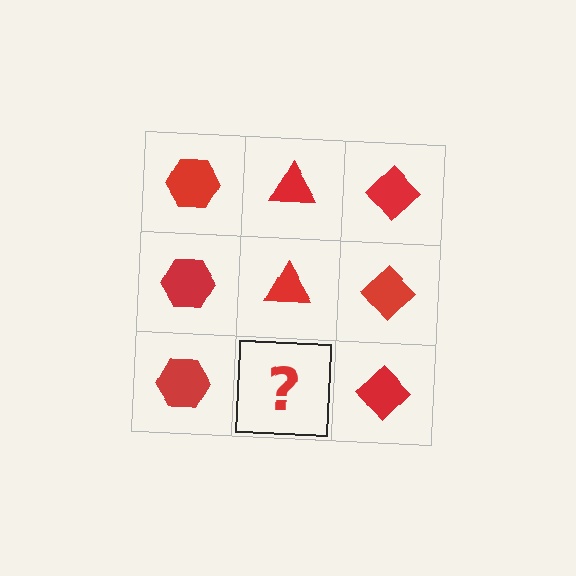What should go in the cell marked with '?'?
The missing cell should contain a red triangle.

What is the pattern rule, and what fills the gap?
The rule is that each column has a consistent shape. The gap should be filled with a red triangle.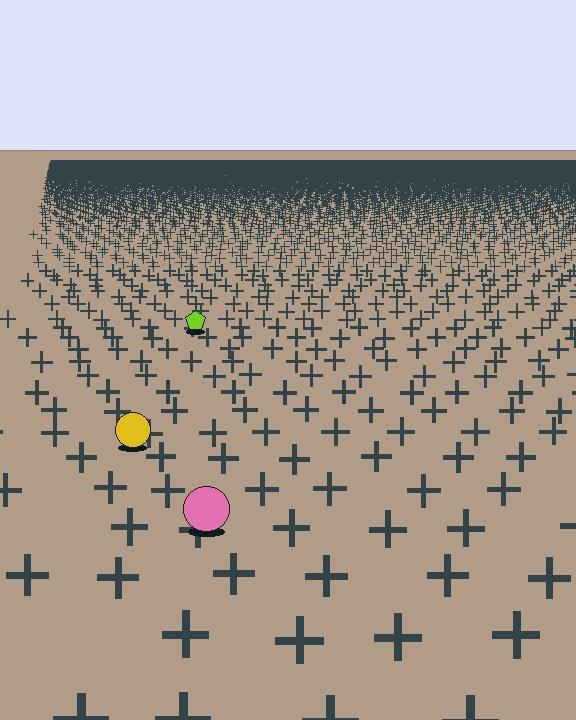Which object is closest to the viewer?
The pink circle is closest. The texture marks near it are larger and more spread out.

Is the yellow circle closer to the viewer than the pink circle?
No. The pink circle is closer — you can tell from the texture gradient: the ground texture is coarser near it.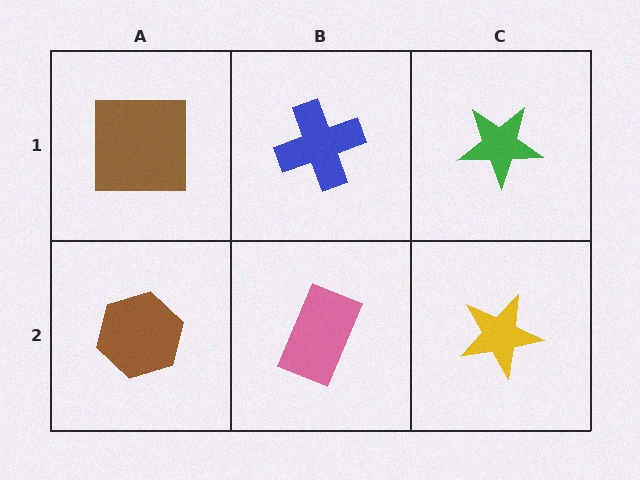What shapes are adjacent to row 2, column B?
A blue cross (row 1, column B), a brown hexagon (row 2, column A), a yellow star (row 2, column C).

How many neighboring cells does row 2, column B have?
3.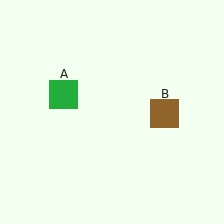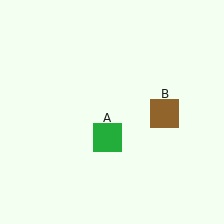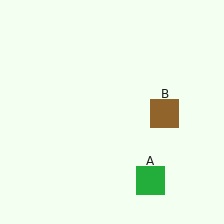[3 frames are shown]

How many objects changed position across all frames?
1 object changed position: green square (object A).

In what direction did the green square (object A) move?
The green square (object A) moved down and to the right.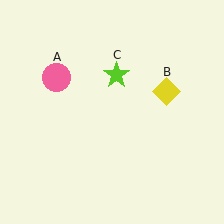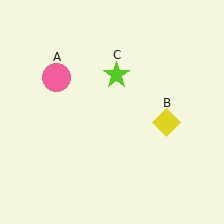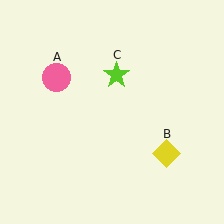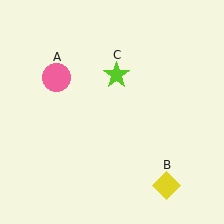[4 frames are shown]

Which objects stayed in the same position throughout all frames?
Pink circle (object A) and lime star (object C) remained stationary.